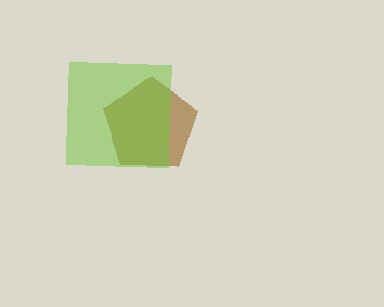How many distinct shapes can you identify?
There are 2 distinct shapes: a brown pentagon, a lime square.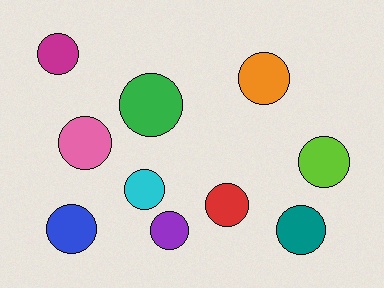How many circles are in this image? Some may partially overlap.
There are 10 circles.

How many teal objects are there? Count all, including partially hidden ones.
There is 1 teal object.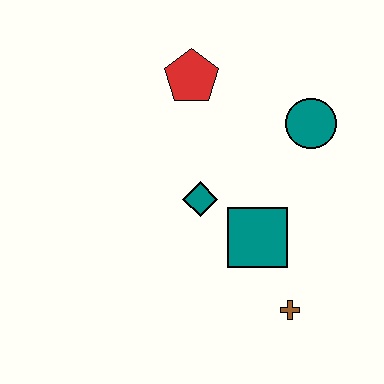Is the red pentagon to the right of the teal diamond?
No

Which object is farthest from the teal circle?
The brown cross is farthest from the teal circle.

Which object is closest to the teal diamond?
The teal square is closest to the teal diamond.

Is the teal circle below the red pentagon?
Yes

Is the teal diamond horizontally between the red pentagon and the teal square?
Yes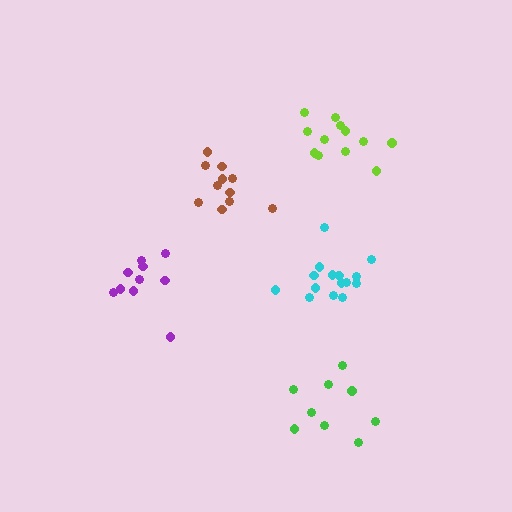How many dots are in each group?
Group 1: 11 dots, Group 2: 10 dots, Group 3: 15 dots, Group 4: 9 dots, Group 5: 12 dots (57 total).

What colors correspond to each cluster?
The clusters are colored: brown, purple, cyan, green, lime.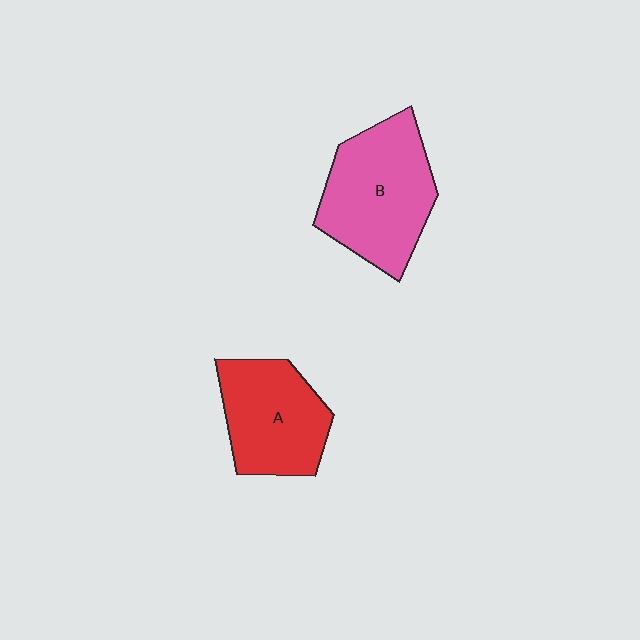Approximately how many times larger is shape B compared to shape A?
Approximately 1.2 times.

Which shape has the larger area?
Shape B (pink).